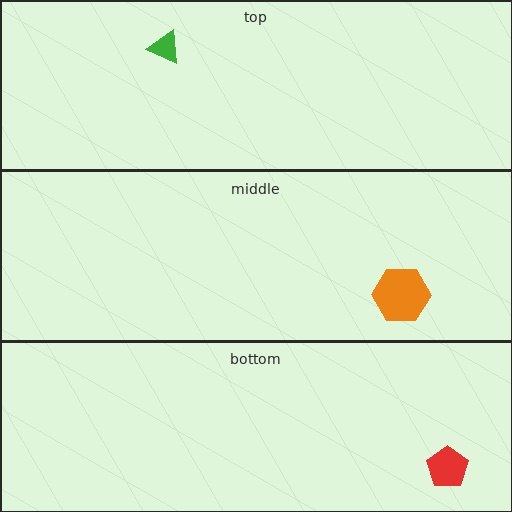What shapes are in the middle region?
The orange hexagon.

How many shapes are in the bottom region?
1.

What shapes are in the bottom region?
The red pentagon.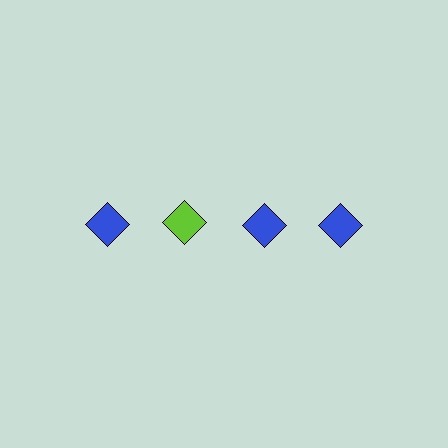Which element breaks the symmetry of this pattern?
The lime diamond in the top row, second from left column breaks the symmetry. All other shapes are blue diamonds.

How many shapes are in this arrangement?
There are 4 shapes arranged in a grid pattern.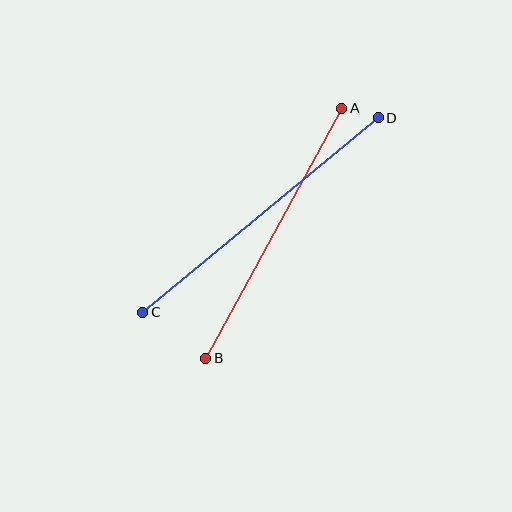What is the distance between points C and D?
The distance is approximately 305 pixels.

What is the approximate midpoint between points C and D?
The midpoint is at approximately (260, 215) pixels.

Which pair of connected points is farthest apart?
Points C and D are farthest apart.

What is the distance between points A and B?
The distance is approximately 284 pixels.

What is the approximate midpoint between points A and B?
The midpoint is at approximately (274, 233) pixels.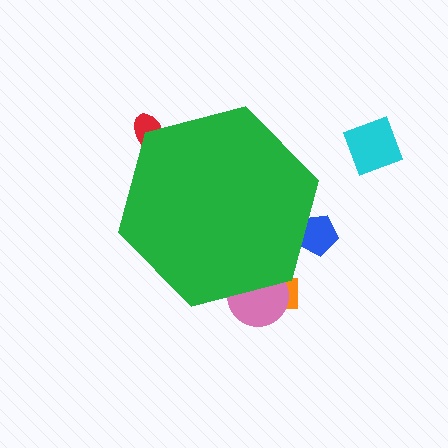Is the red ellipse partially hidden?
Yes, the red ellipse is partially hidden behind the green hexagon.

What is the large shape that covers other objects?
A green hexagon.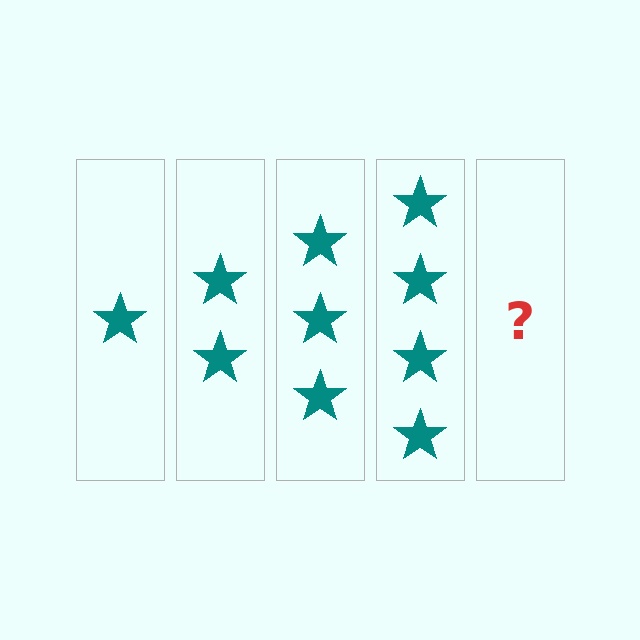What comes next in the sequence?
The next element should be 5 stars.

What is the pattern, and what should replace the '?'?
The pattern is that each step adds one more star. The '?' should be 5 stars.